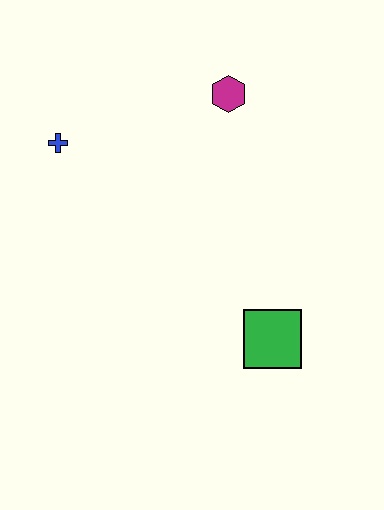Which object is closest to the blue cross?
The magenta hexagon is closest to the blue cross.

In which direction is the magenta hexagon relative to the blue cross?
The magenta hexagon is to the right of the blue cross.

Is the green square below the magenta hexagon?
Yes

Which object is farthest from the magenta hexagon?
The green square is farthest from the magenta hexagon.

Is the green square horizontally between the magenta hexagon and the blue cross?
No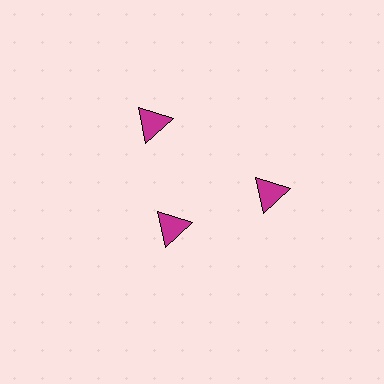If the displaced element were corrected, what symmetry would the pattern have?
It would have 3-fold rotational symmetry — the pattern would map onto itself every 120 degrees.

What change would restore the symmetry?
The symmetry would be restored by moving it outward, back onto the ring so that all 3 triangles sit at equal angles and equal distance from the center.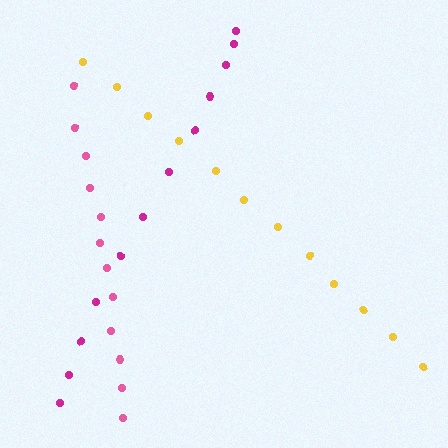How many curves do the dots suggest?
There are 3 distinct paths.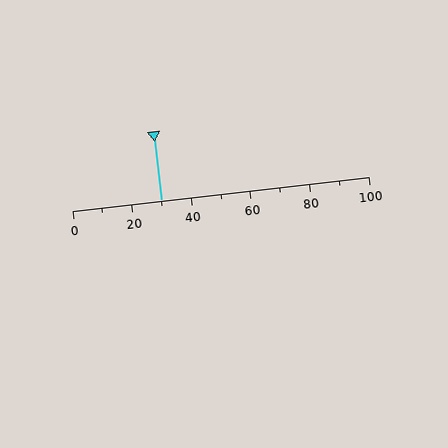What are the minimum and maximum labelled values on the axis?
The axis runs from 0 to 100.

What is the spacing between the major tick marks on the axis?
The major ticks are spaced 20 apart.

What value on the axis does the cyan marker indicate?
The marker indicates approximately 30.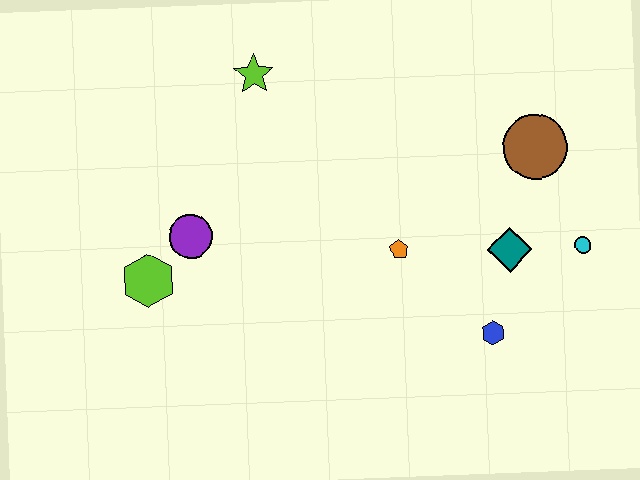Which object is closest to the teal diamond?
The cyan circle is closest to the teal diamond.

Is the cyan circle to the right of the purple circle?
Yes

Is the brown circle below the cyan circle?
No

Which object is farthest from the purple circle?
The cyan circle is farthest from the purple circle.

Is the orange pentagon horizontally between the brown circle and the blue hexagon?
No